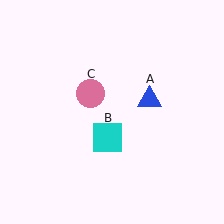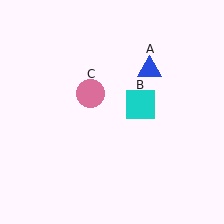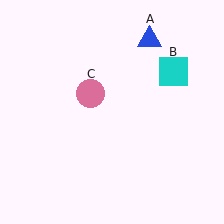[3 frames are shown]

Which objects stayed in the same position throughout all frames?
Pink circle (object C) remained stationary.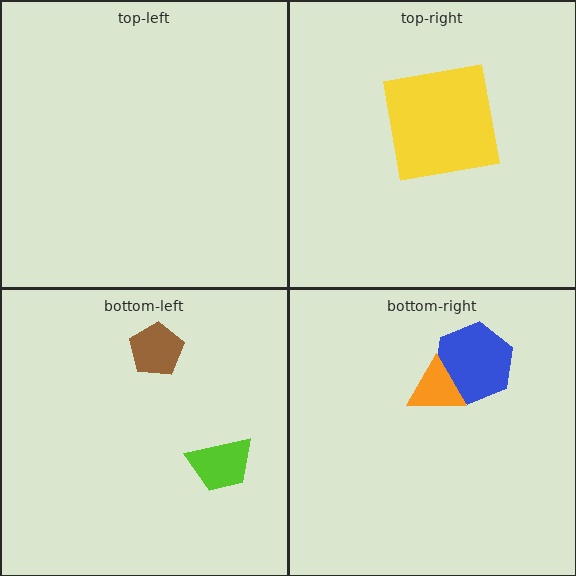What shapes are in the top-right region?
The yellow square.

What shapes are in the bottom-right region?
The blue hexagon, the orange triangle.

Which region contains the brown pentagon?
The bottom-left region.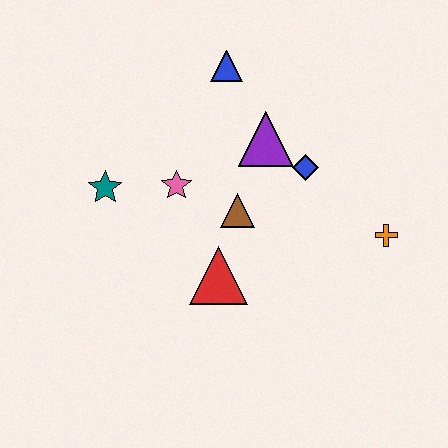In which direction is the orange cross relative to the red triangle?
The orange cross is to the right of the red triangle.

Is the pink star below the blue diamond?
Yes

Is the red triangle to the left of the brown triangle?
Yes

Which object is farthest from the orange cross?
The teal star is farthest from the orange cross.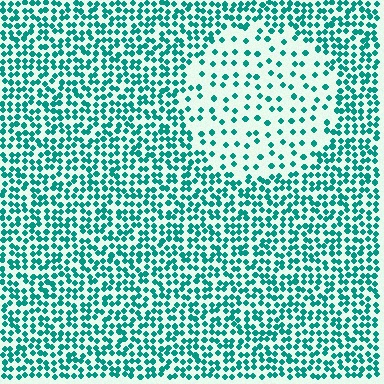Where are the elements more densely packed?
The elements are more densely packed outside the circle boundary.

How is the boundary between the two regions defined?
The boundary is defined by a change in element density (approximately 2.6x ratio). All elements are the same color, size, and shape.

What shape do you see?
I see a circle.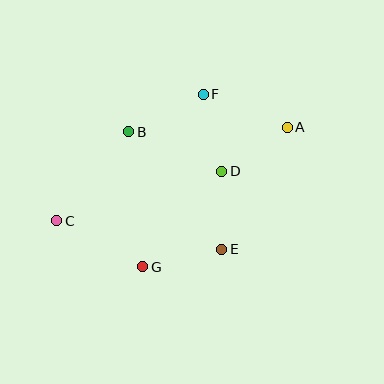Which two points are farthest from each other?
Points A and C are farthest from each other.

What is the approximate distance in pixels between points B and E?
The distance between B and E is approximately 150 pixels.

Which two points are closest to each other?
Points D and E are closest to each other.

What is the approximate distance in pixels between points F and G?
The distance between F and G is approximately 183 pixels.